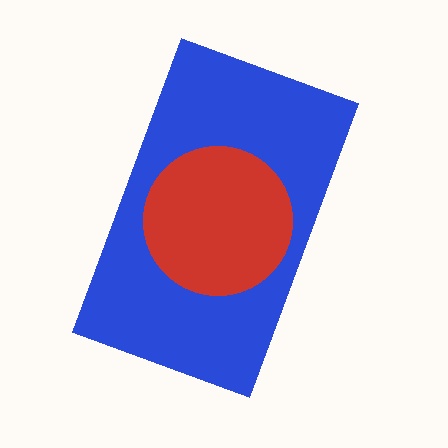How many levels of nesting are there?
2.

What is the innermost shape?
The red circle.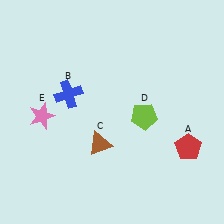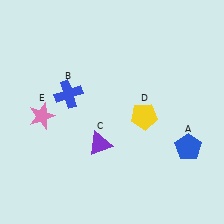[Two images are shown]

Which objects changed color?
A changed from red to blue. C changed from brown to purple. D changed from lime to yellow.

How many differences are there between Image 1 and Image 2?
There are 3 differences between the two images.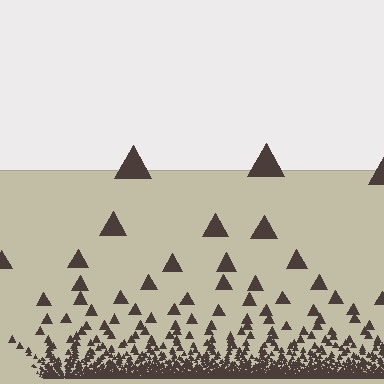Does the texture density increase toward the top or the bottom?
Density increases toward the bottom.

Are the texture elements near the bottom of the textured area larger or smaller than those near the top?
Smaller. The gradient is inverted — elements near the bottom are smaller and denser.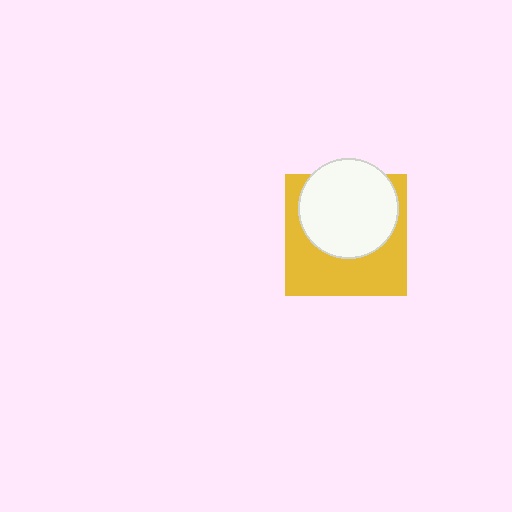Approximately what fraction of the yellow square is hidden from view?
Roughly 49% of the yellow square is hidden behind the white circle.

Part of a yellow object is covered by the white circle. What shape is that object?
It is a square.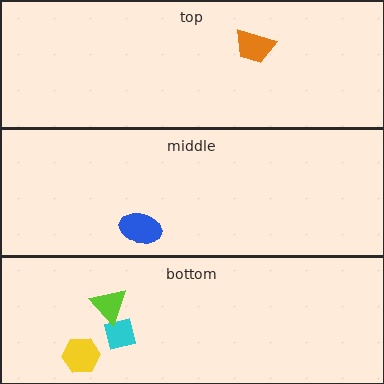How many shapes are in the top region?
1.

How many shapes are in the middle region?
1.